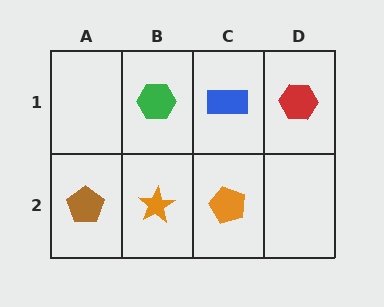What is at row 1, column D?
A red hexagon.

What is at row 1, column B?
A green hexagon.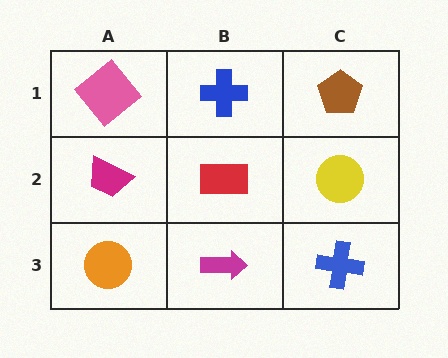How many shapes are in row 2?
3 shapes.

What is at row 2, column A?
A magenta trapezoid.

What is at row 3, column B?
A magenta arrow.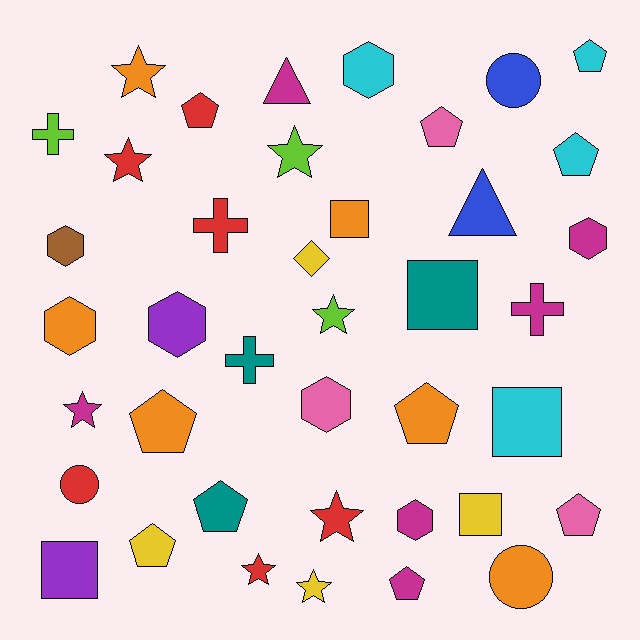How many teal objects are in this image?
There are 3 teal objects.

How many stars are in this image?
There are 8 stars.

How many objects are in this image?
There are 40 objects.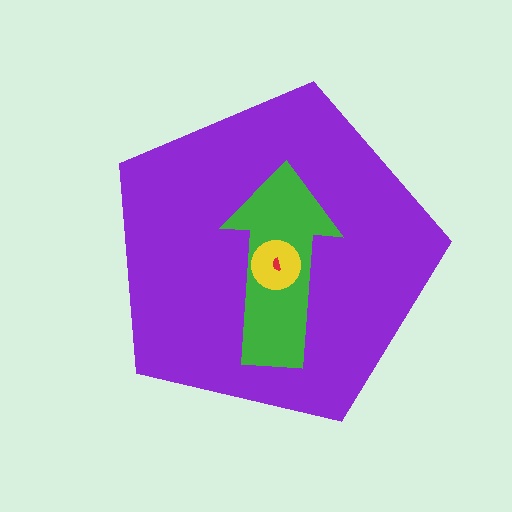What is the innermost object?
The red semicircle.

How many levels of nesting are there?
4.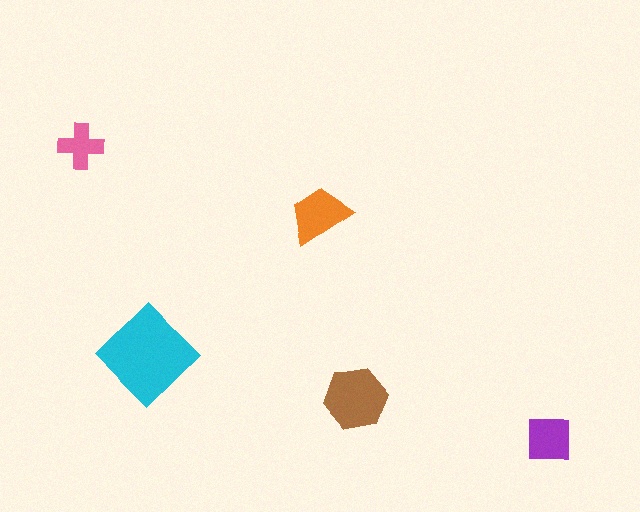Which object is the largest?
The cyan diamond.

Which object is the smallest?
The pink cross.